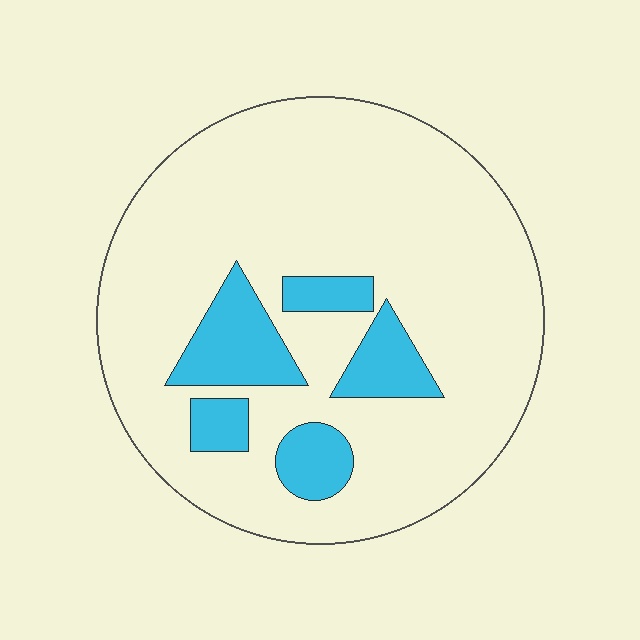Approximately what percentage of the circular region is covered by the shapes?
Approximately 15%.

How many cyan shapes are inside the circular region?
5.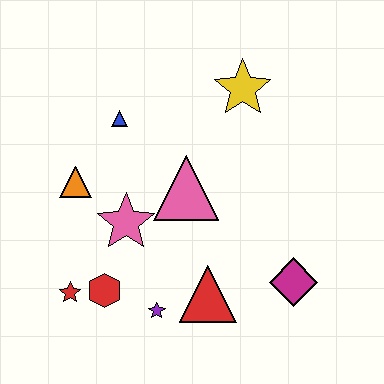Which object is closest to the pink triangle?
The pink star is closest to the pink triangle.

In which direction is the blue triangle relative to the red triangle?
The blue triangle is above the red triangle.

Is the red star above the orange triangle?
No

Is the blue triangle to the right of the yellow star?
No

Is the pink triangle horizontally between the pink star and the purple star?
No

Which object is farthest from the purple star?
The yellow star is farthest from the purple star.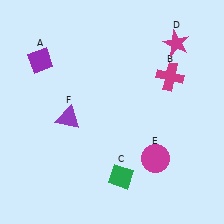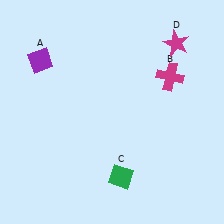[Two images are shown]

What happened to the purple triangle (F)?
The purple triangle (F) was removed in Image 2. It was in the bottom-left area of Image 1.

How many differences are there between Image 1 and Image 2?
There are 2 differences between the two images.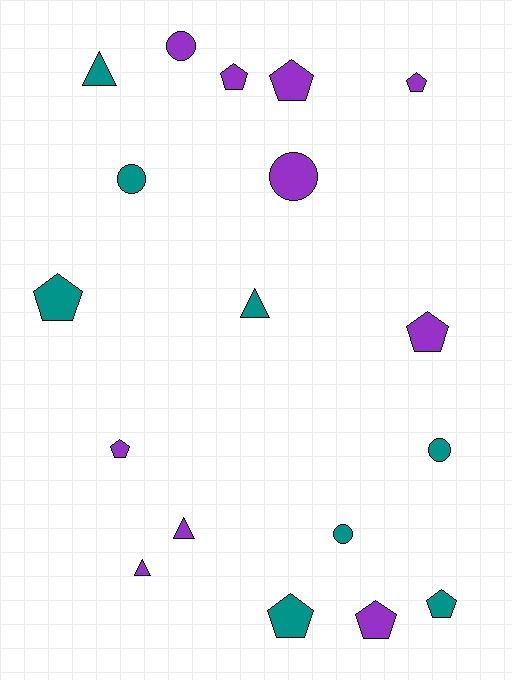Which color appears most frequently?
Purple, with 10 objects.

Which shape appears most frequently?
Pentagon, with 9 objects.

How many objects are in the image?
There are 18 objects.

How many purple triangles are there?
There are 2 purple triangles.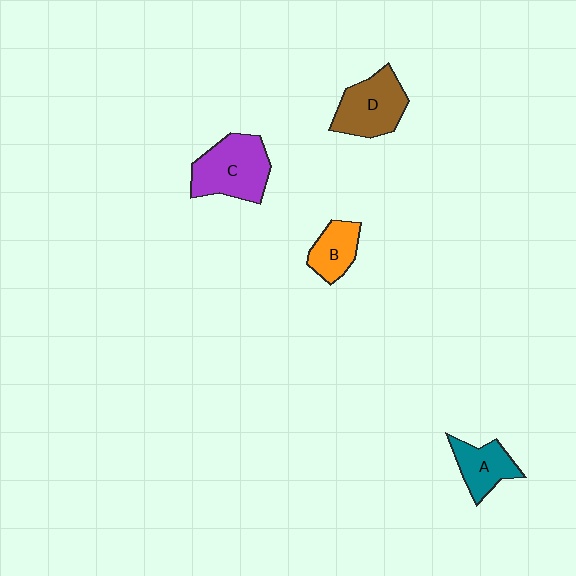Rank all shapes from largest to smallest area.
From largest to smallest: C (purple), D (brown), A (teal), B (orange).